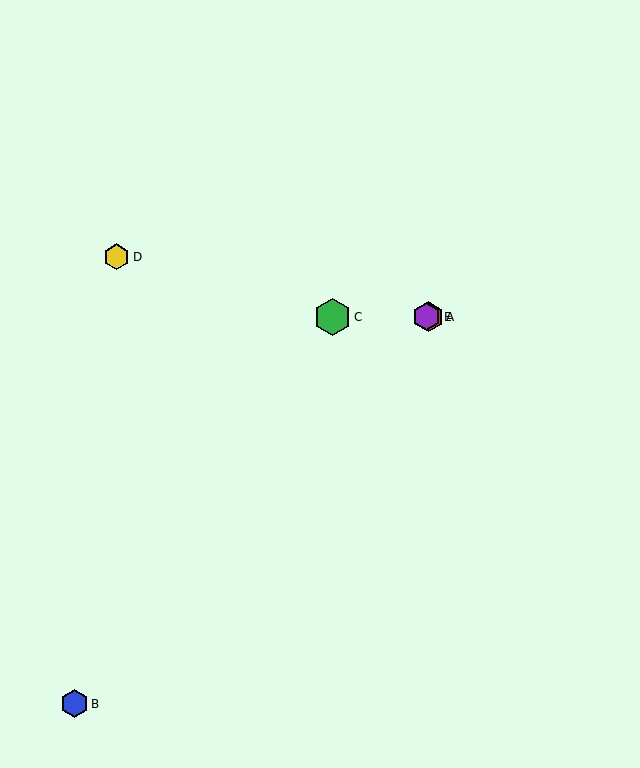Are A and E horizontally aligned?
Yes, both are at y≈317.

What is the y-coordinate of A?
Object A is at y≈317.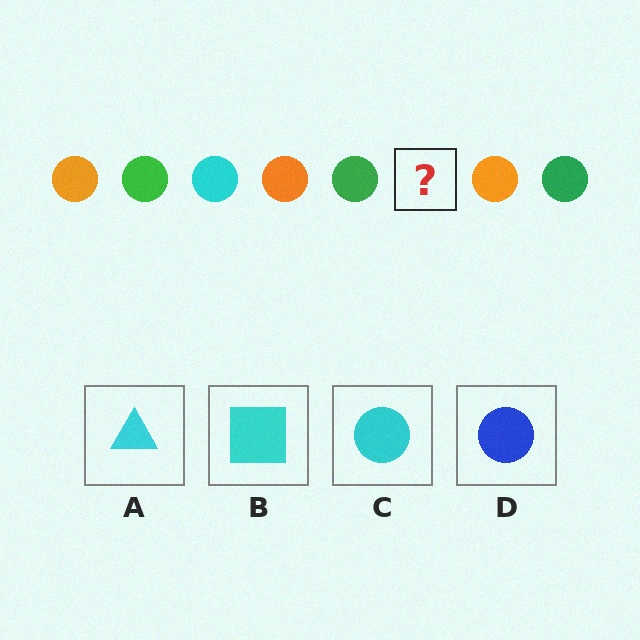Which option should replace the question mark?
Option C.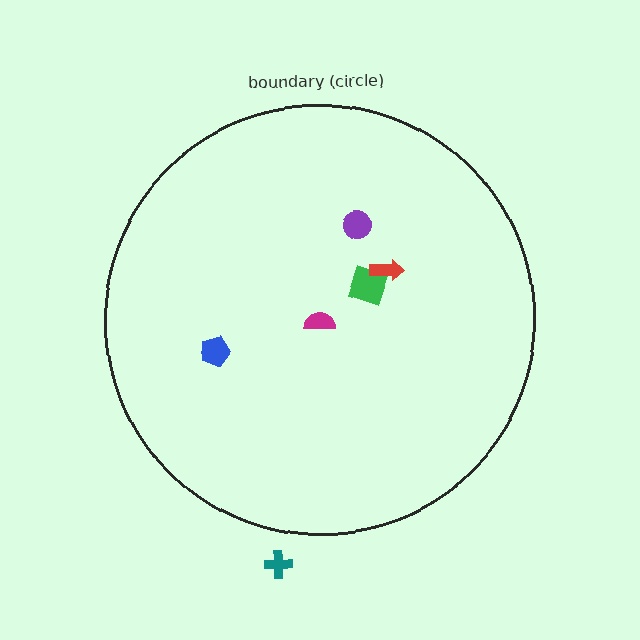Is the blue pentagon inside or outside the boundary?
Inside.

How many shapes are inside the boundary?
5 inside, 1 outside.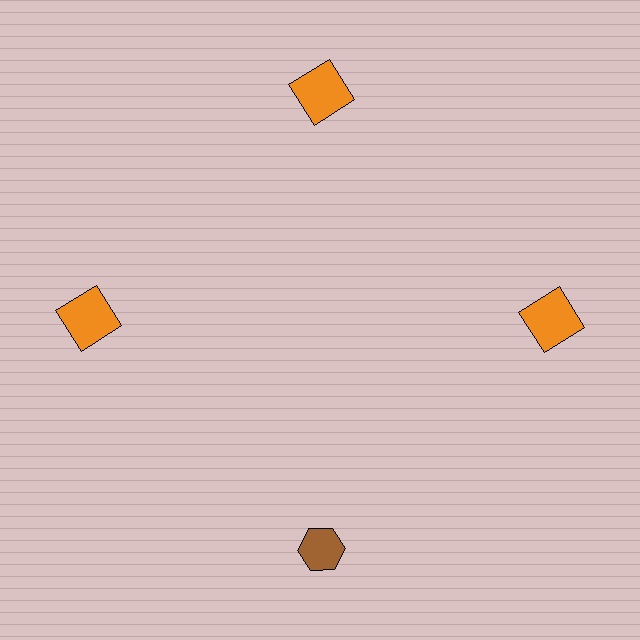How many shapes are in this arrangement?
There are 4 shapes arranged in a ring pattern.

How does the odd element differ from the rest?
It differs in both color (brown instead of orange) and shape (hexagon instead of square).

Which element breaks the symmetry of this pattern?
The brown hexagon at roughly the 6 o'clock position breaks the symmetry. All other shapes are orange squares.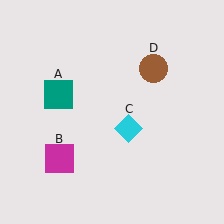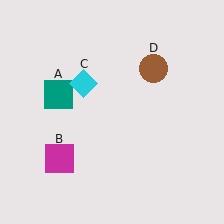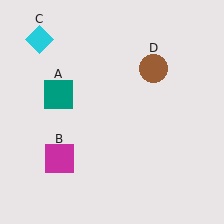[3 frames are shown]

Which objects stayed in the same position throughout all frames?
Teal square (object A) and magenta square (object B) and brown circle (object D) remained stationary.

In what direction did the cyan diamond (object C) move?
The cyan diamond (object C) moved up and to the left.